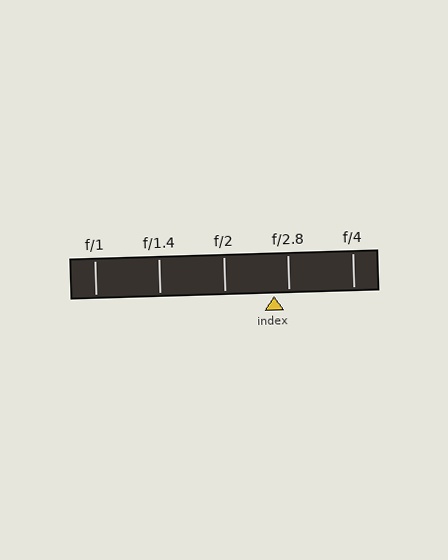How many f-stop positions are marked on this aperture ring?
There are 5 f-stop positions marked.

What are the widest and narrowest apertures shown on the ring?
The widest aperture shown is f/1 and the narrowest is f/4.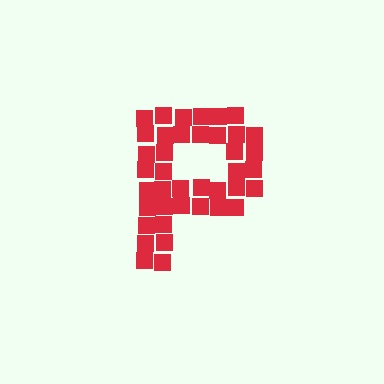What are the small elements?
The small elements are squares.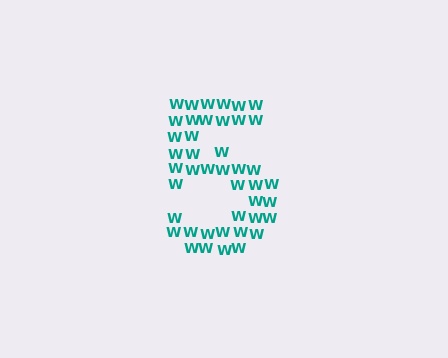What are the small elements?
The small elements are letter W's.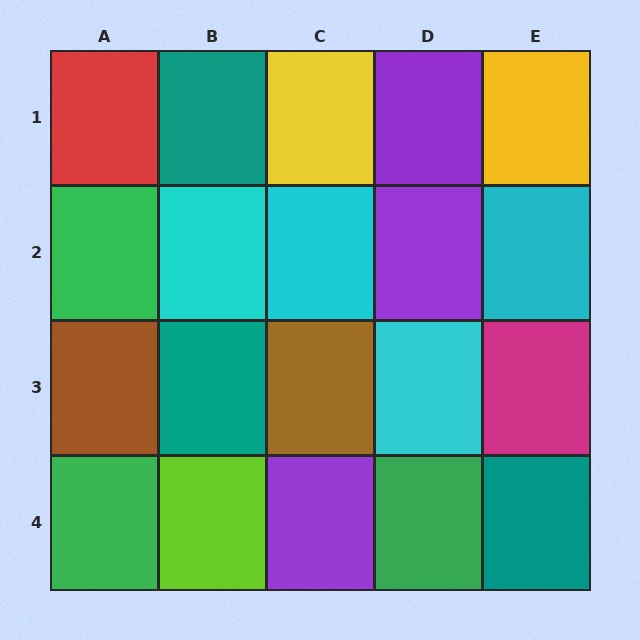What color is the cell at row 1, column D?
Purple.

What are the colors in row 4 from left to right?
Green, lime, purple, green, teal.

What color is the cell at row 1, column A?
Red.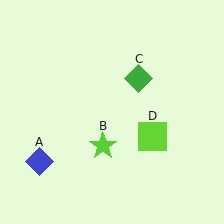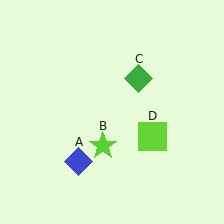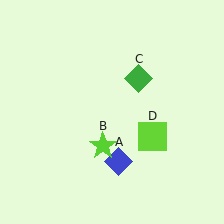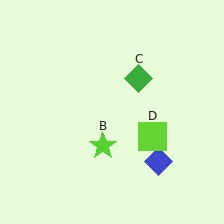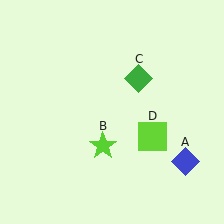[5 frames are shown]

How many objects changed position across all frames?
1 object changed position: blue diamond (object A).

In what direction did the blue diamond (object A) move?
The blue diamond (object A) moved right.